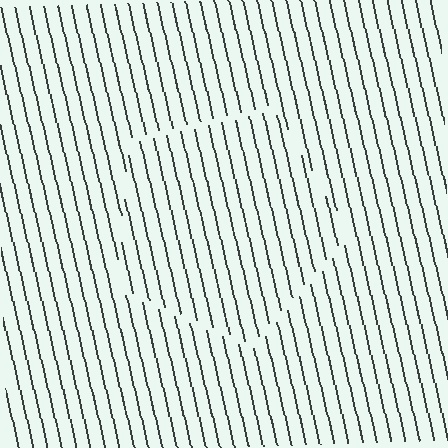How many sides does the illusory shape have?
5 sides — the line-ends trace a pentagon.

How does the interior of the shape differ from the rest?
The interior of the shape contains the same grating, shifted by half a period — the contour is defined by the phase discontinuity where line-ends from the inner and outer gratings abut.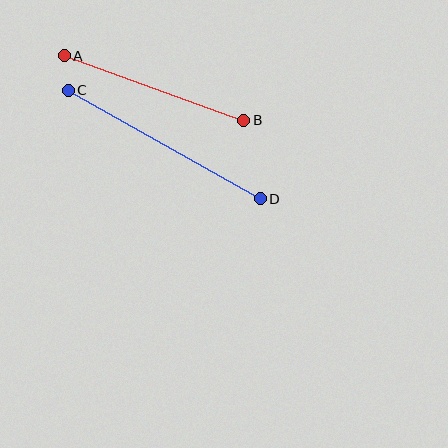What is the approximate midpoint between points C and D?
The midpoint is at approximately (164, 144) pixels.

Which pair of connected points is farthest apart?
Points C and D are farthest apart.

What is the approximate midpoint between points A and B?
The midpoint is at approximately (154, 88) pixels.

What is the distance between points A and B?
The distance is approximately 191 pixels.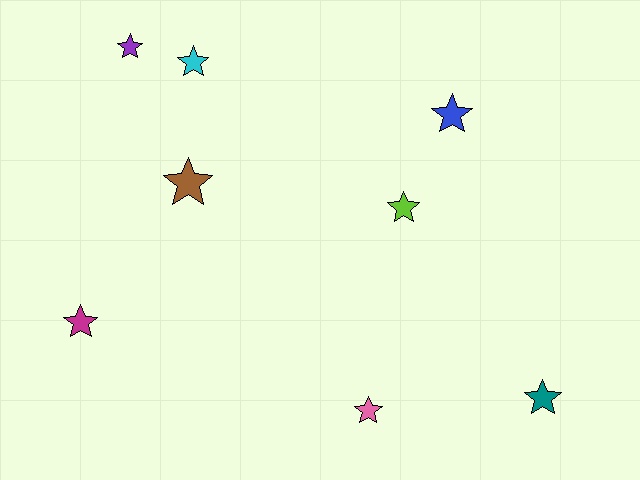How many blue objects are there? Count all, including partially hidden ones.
There is 1 blue object.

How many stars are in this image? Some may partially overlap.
There are 8 stars.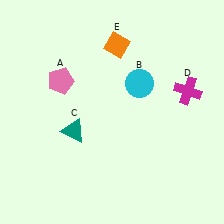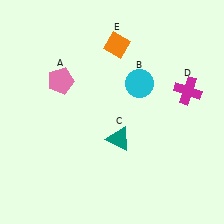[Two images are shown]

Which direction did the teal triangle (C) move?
The teal triangle (C) moved right.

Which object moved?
The teal triangle (C) moved right.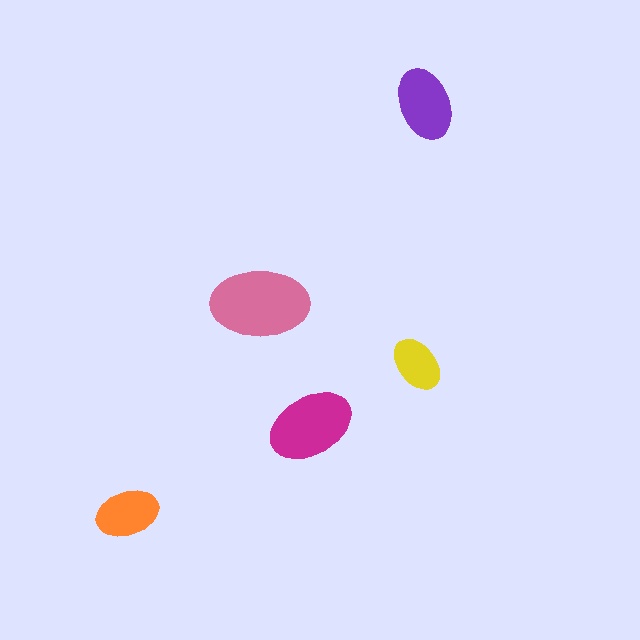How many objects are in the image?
There are 5 objects in the image.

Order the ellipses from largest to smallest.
the pink one, the magenta one, the purple one, the orange one, the yellow one.